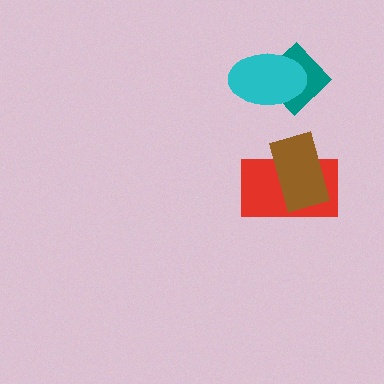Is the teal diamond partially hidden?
Yes, it is partially covered by another shape.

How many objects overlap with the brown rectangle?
1 object overlaps with the brown rectangle.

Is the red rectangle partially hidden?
Yes, it is partially covered by another shape.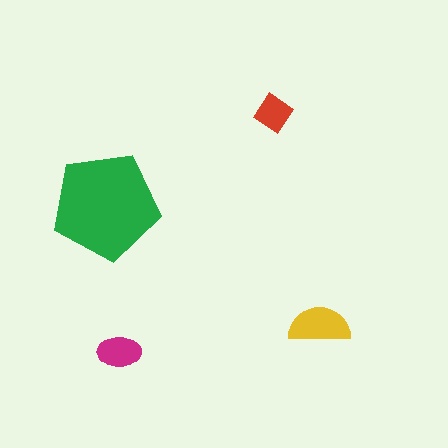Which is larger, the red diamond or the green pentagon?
The green pentagon.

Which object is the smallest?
The red diamond.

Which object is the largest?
The green pentagon.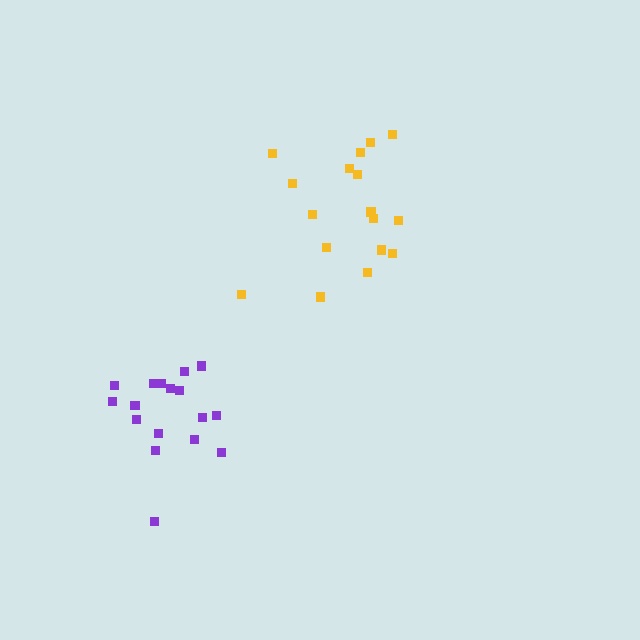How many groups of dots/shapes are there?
There are 2 groups.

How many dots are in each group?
Group 1: 17 dots, Group 2: 17 dots (34 total).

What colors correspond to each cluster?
The clusters are colored: purple, yellow.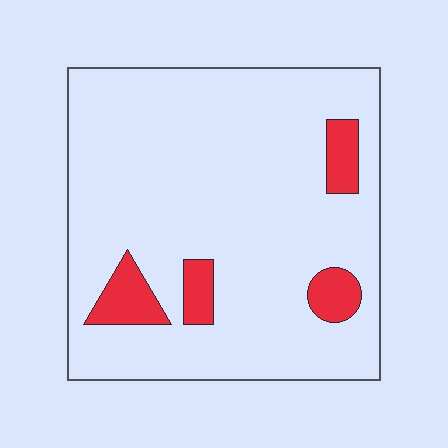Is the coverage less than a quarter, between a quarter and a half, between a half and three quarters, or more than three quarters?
Less than a quarter.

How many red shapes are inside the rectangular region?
4.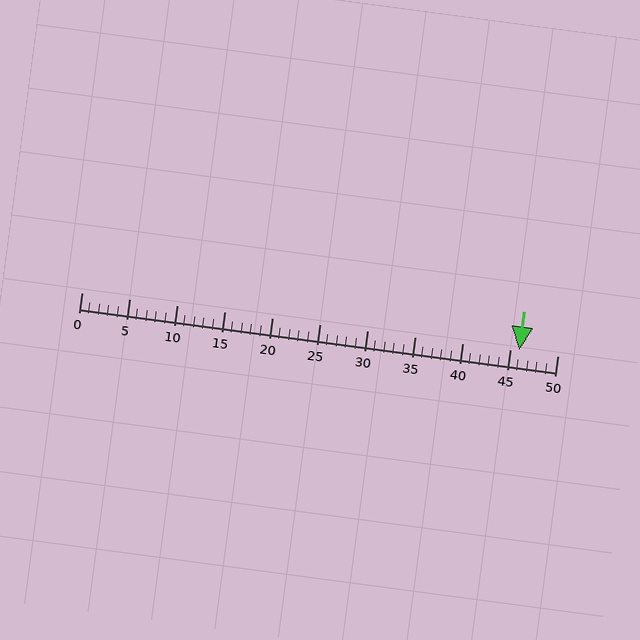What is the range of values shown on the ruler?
The ruler shows values from 0 to 50.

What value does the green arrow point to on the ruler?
The green arrow points to approximately 46.